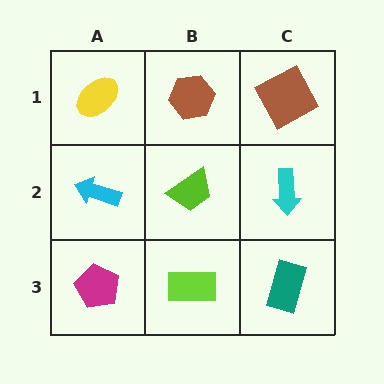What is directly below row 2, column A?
A magenta pentagon.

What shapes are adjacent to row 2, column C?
A brown square (row 1, column C), a teal rectangle (row 3, column C), a lime trapezoid (row 2, column B).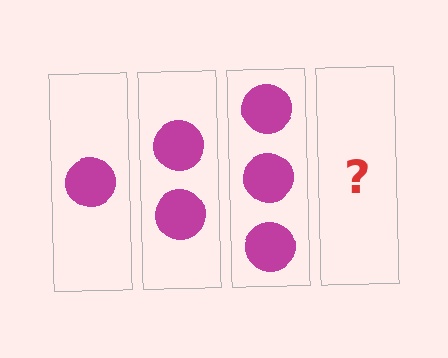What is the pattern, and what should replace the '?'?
The pattern is that each step adds one more circle. The '?' should be 4 circles.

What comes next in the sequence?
The next element should be 4 circles.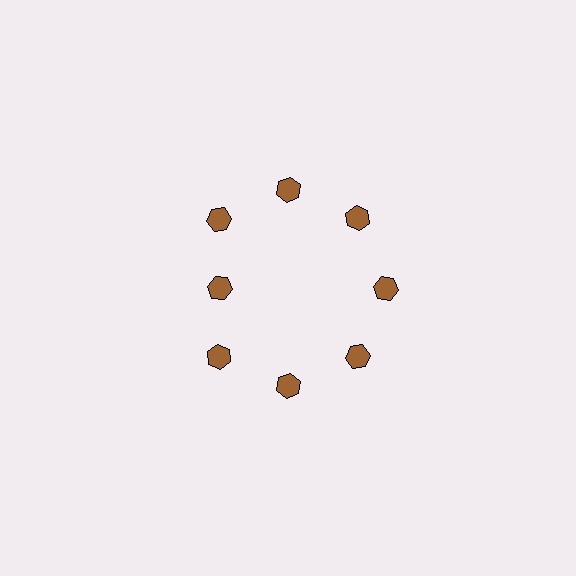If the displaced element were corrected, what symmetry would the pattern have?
It would have 8-fold rotational symmetry — the pattern would map onto itself every 45 degrees.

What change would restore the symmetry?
The symmetry would be restored by moving it outward, back onto the ring so that all 8 hexagons sit at equal angles and equal distance from the center.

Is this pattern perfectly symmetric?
No. The 8 brown hexagons are arranged in a ring, but one element near the 9 o'clock position is pulled inward toward the center, breaking the 8-fold rotational symmetry.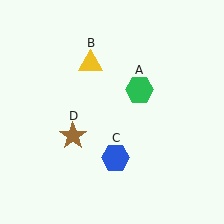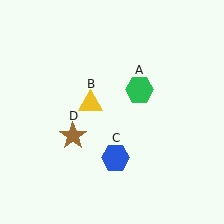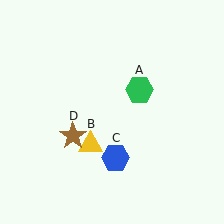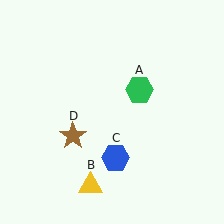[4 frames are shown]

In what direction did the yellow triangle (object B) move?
The yellow triangle (object B) moved down.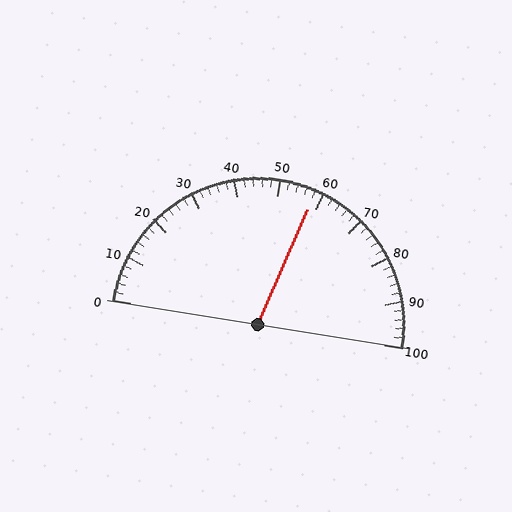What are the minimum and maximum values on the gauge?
The gauge ranges from 0 to 100.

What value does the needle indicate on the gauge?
The needle indicates approximately 58.